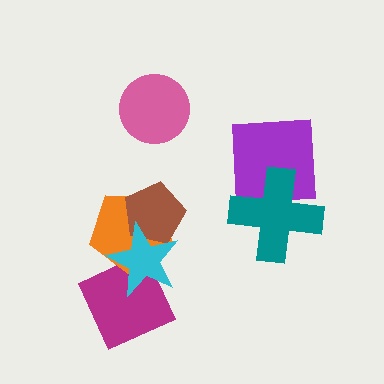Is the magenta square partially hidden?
Yes, it is partially covered by another shape.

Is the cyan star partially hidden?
No, no other shape covers it.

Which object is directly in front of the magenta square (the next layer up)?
The orange pentagon is directly in front of the magenta square.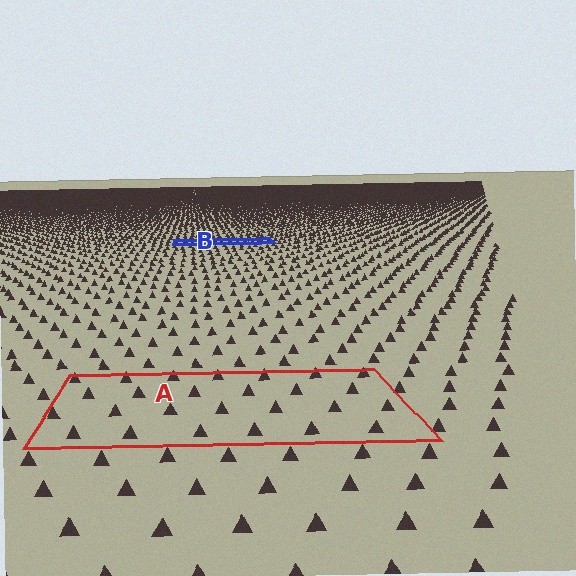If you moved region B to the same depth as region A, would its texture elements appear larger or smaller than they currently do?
They would appear larger. At a closer depth, the same texture elements are projected at a bigger on-screen size.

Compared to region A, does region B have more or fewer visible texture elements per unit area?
Region B has more texture elements per unit area — they are packed more densely because it is farther away.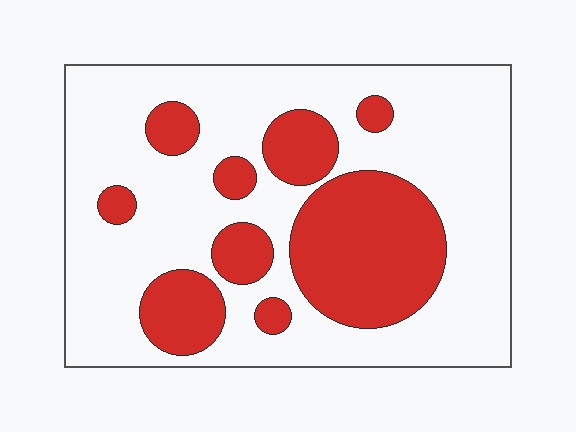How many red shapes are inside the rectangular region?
9.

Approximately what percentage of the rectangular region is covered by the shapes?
Approximately 30%.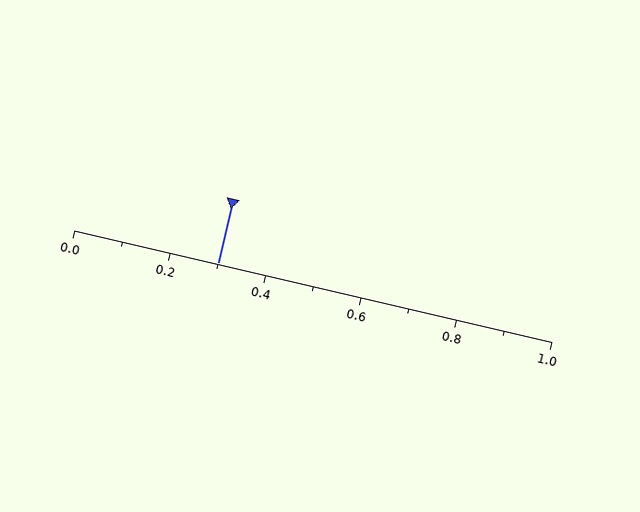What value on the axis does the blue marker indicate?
The marker indicates approximately 0.3.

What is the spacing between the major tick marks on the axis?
The major ticks are spaced 0.2 apart.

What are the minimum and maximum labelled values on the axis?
The axis runs from 0.0 to 1.0.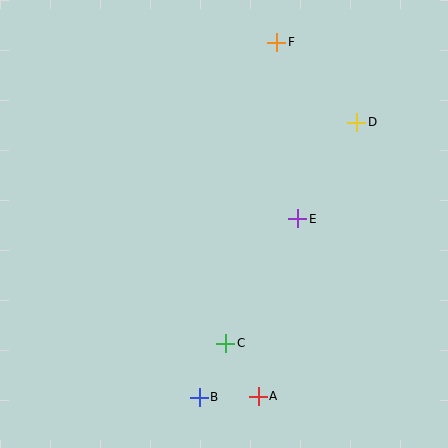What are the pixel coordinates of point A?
Point A is at (258, 396).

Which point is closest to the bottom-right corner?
Point A is closest to the bottom-right corner.